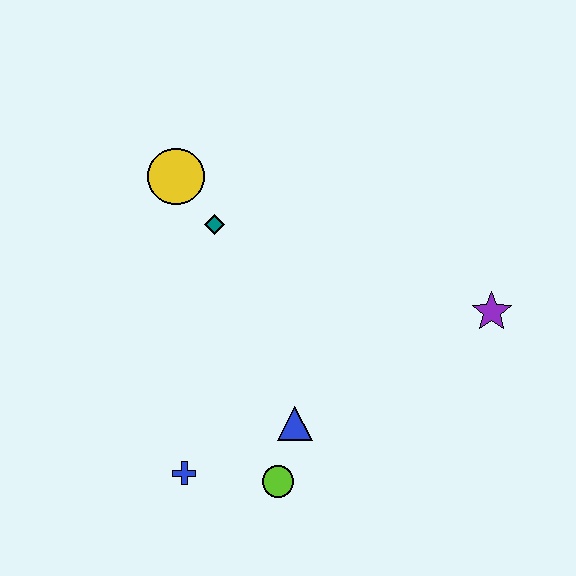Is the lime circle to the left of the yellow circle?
No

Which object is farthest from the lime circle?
The yellow circle is farthest from the lime circle.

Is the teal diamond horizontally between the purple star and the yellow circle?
Yes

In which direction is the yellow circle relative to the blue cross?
The yellow circle is above the blue cross.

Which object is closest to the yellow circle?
The teal diamond is closest to the yellow circle.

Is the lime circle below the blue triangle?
Yes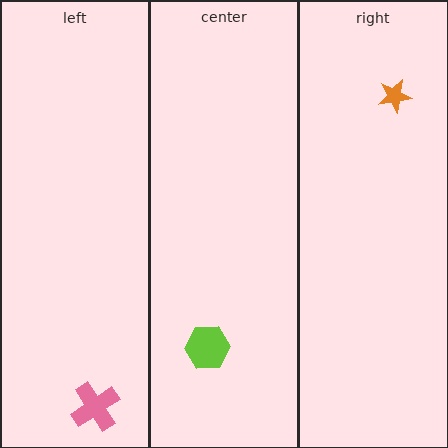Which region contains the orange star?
The right region.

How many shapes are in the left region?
1.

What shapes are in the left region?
The pink cross.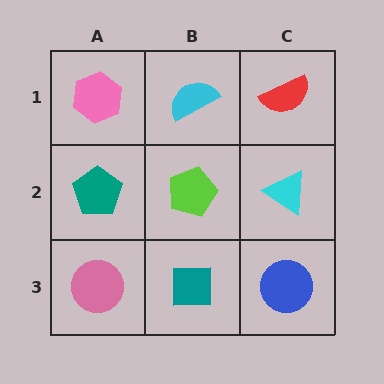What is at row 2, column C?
A cyan triangle.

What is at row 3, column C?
A blue circle.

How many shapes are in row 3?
3 shapes.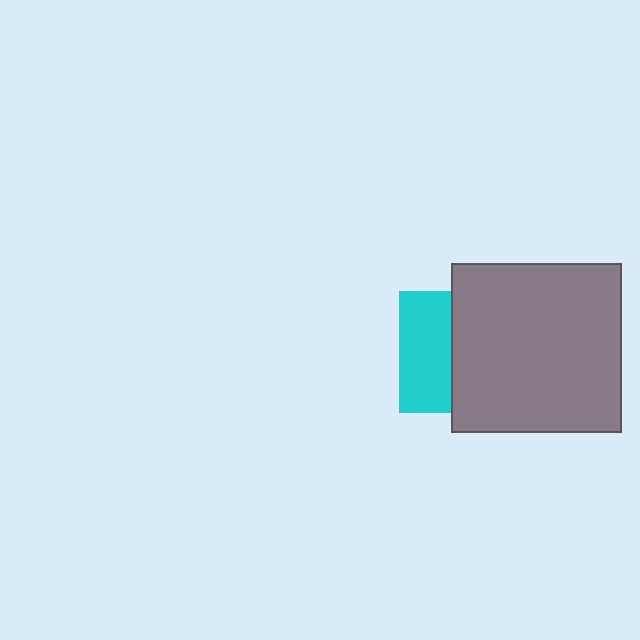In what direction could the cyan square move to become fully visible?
The cyan square could move left. That would shift it out from behind the gray square entirely.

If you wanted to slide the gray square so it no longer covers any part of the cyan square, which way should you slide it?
Slide it right — that is the most direct way to separate the two shapes.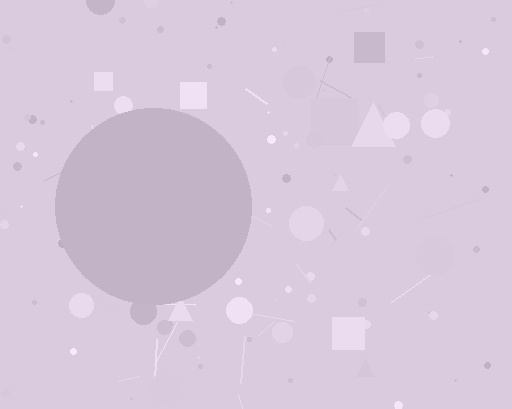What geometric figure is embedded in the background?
A circle is embedded in the background.